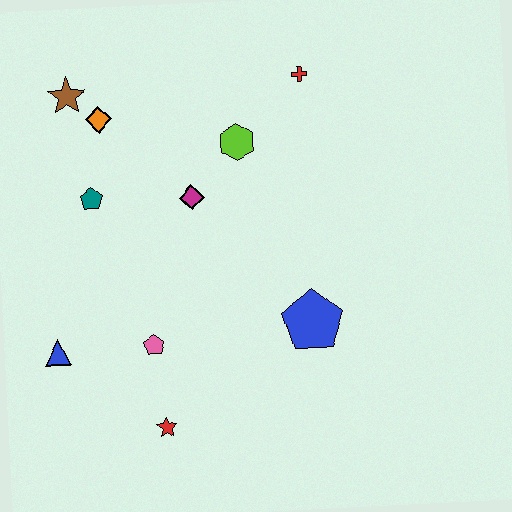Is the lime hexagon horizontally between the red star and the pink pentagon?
No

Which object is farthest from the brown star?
The red star is farthest from the brown star.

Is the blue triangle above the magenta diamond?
No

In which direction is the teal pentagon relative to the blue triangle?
The teal pentagon is above the blue triangle.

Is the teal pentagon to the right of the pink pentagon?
No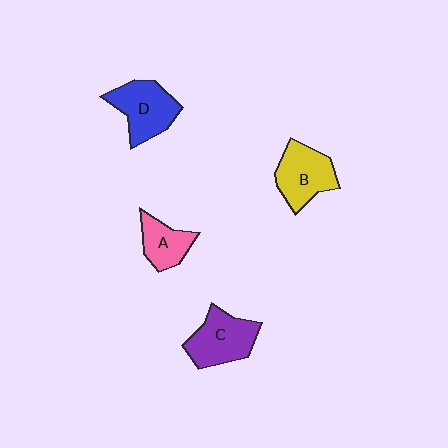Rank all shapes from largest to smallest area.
From largest to smallest: C (purple), D (blue), B (yellow), A (pink).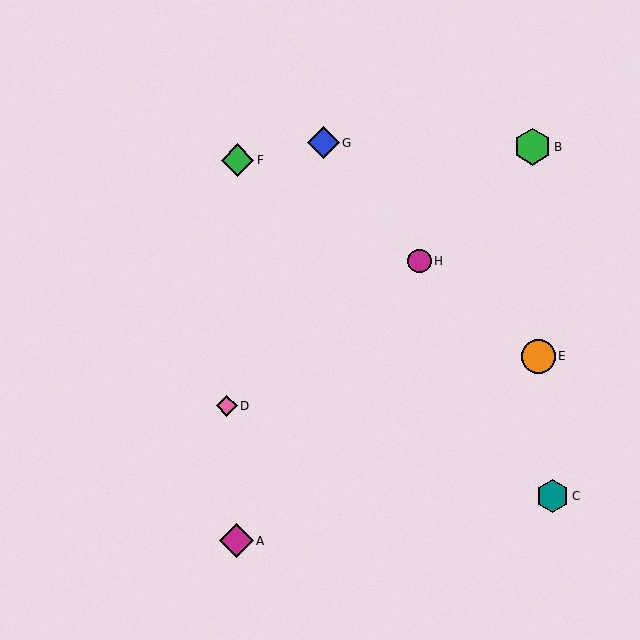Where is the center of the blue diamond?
The center of the blue diamond is at (323, 143).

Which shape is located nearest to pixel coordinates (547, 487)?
The teal hexagon (labeled C) at (553, 496) is nearest to that location.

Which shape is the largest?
The green hexagon (labeled B) is the largest.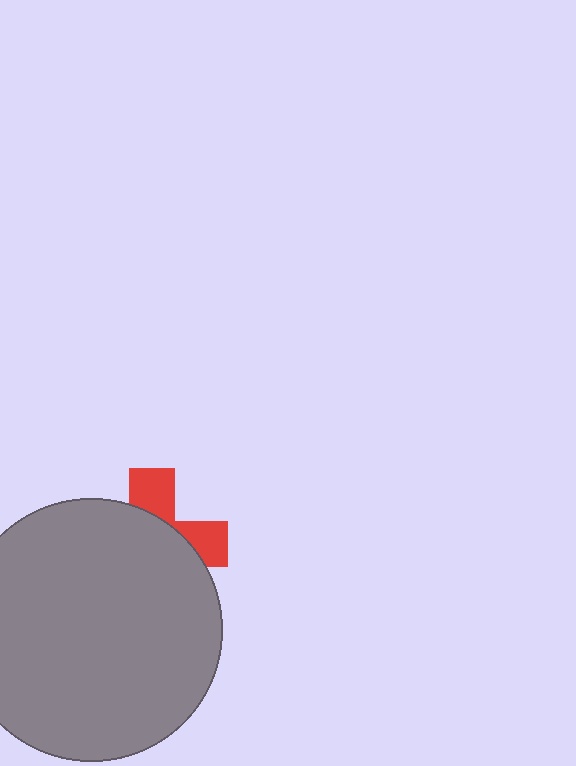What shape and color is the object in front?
The object in front is a gray circle.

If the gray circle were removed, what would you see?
You would see the complete red cross.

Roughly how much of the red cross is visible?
A small part of it is visible (roughly 32%).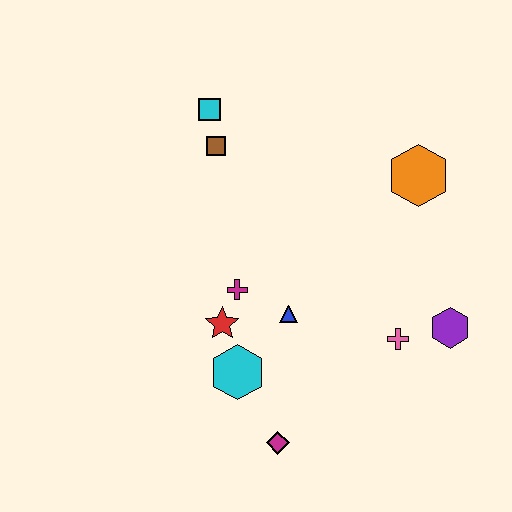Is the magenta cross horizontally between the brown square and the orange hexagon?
Yes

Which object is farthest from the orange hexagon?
The magenta diamond is farthest from the orange hexagon.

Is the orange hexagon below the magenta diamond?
No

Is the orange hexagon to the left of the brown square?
No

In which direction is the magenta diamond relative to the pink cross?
The magenta diamond is to the left of the pink cross.